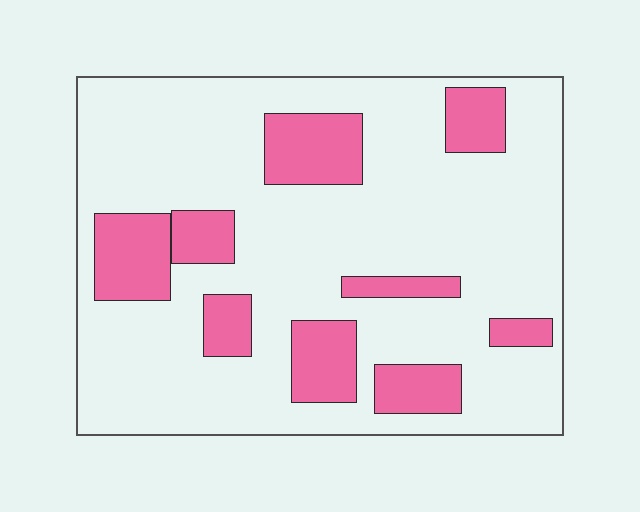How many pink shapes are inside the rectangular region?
9.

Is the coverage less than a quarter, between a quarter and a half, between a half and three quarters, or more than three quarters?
Less than a quarter.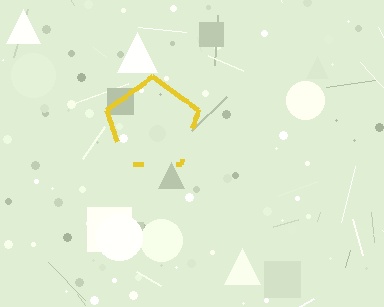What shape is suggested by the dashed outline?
The dashed outline suggests a pentagon.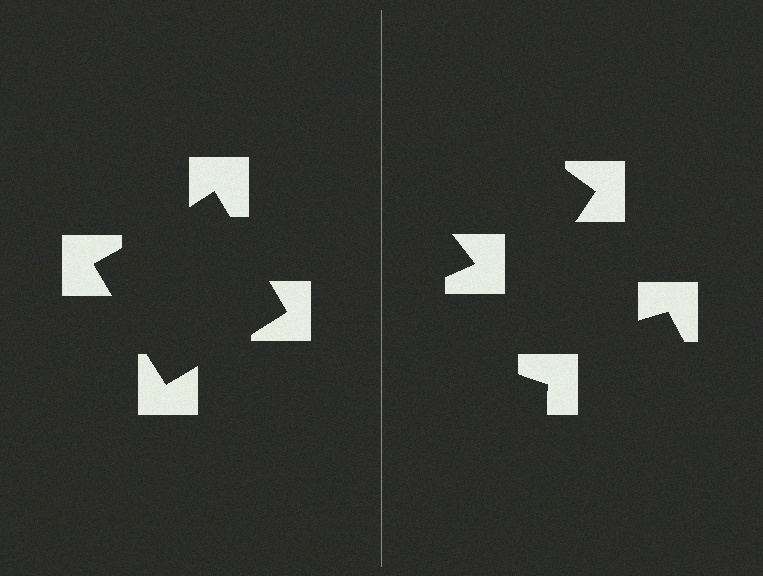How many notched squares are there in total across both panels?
8 — 4 on each side.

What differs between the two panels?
The notched squares are positioned identically on both sides; only the wedge orientations differ. On the left they align to a square; on the right they are misaligned.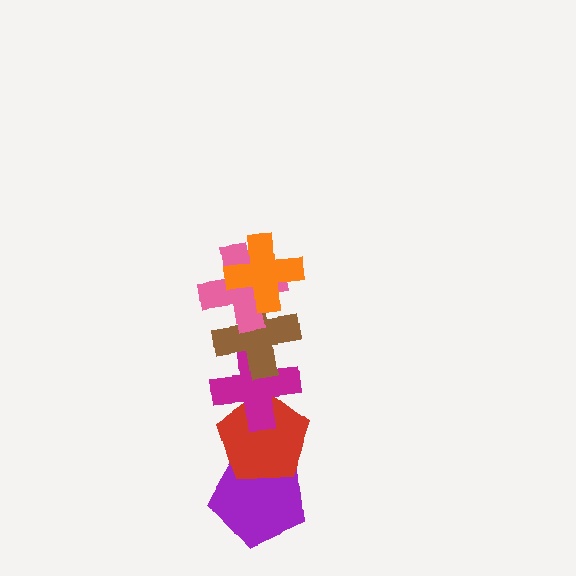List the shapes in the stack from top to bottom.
From top to bottom: the orange cross, the pink cross, the brown cross, the magenta cross, the red pentagon, the purple pentagon.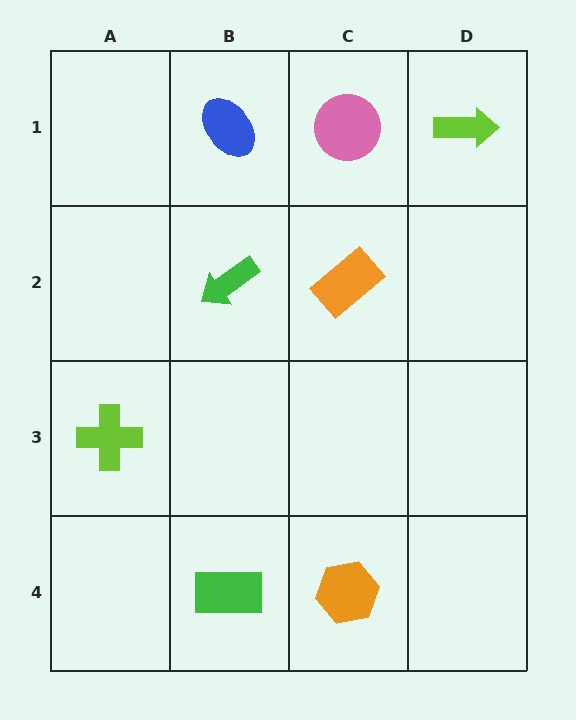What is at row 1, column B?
A blue ellipse.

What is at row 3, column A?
A lime cross.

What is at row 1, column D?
A lime arrow.